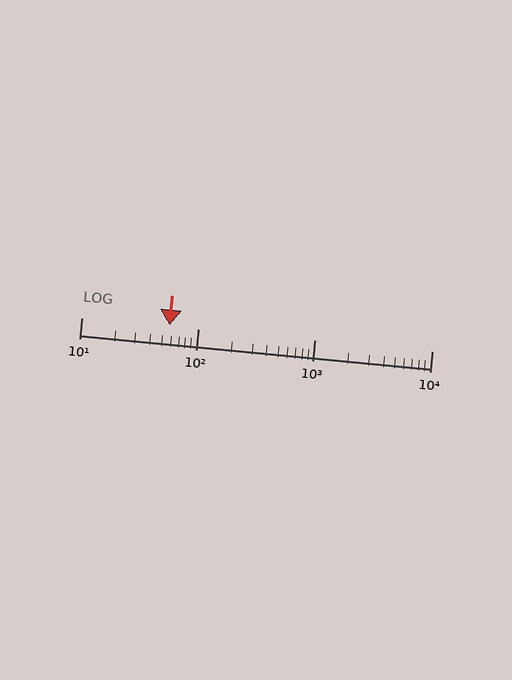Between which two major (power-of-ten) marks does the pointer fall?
The pointer is between 10 and 100.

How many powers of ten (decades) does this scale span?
The scale spans 3 decades, from 10 to 10000.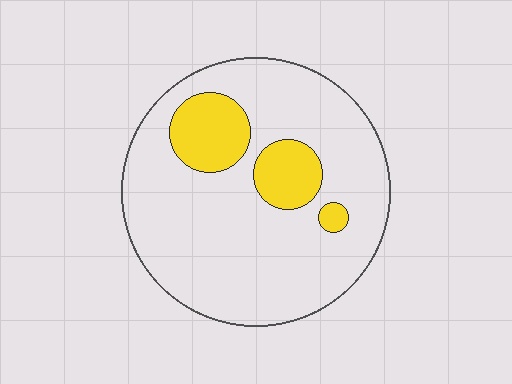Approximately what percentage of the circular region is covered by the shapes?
Approximately 15%.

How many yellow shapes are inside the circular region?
3.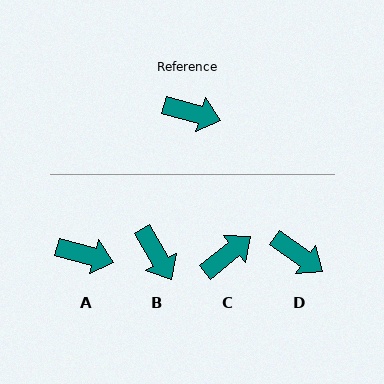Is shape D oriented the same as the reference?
No, it is off by about 21 degrees.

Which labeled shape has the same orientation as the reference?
A.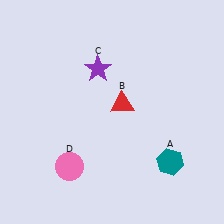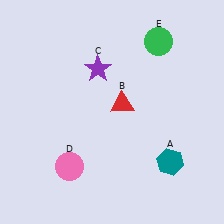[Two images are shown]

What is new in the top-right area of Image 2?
A green circle (E) was added in the top-right area of Image 2.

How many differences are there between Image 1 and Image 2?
There is 1 difference between the two images.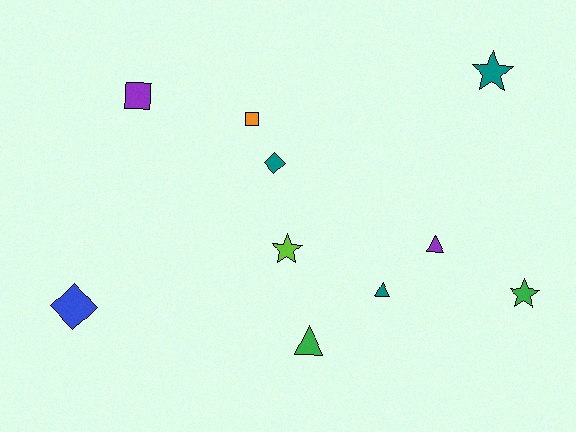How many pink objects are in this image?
There are no pink objects.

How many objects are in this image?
There are 10 objects.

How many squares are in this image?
There are 2 squares.